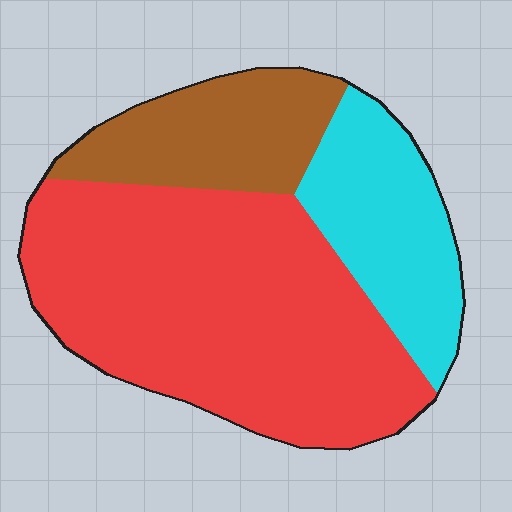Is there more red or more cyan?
Red.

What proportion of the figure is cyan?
Cyan takes up about one fifth (1/5) of the figure.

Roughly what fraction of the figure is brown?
Brown covers around 20% of the figure.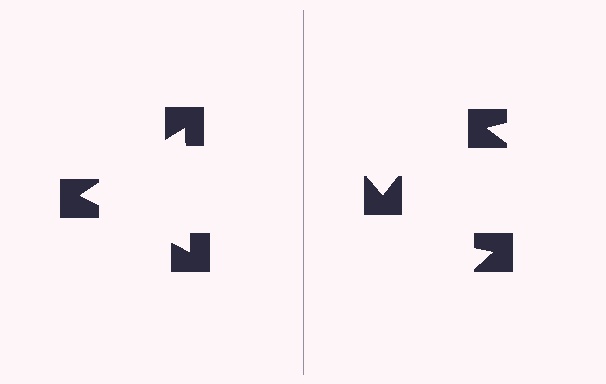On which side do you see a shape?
An illusory triangle appears on the left side. On the right side the wedge cuts are rotated, so no coherent shape forms.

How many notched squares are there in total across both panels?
6 — 3 on each side.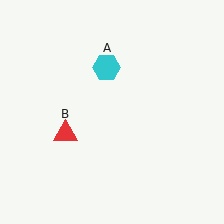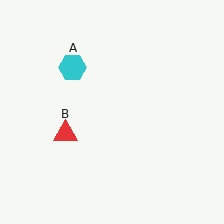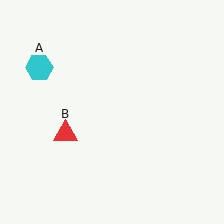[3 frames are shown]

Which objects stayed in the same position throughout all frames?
Red triangle (object B) remained stationary.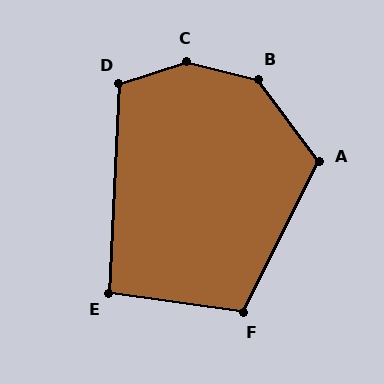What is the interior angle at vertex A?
Approximately 117 degrees (obtuse).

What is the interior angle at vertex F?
Approximately 109 degrees (obtuse).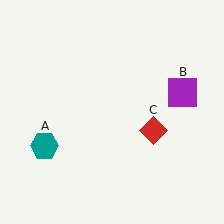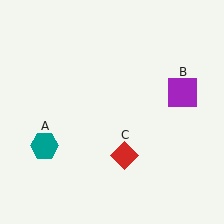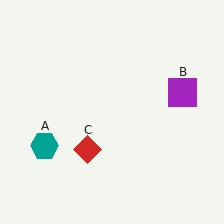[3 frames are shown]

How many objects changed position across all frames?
1 object changed position: red diamond (object C).